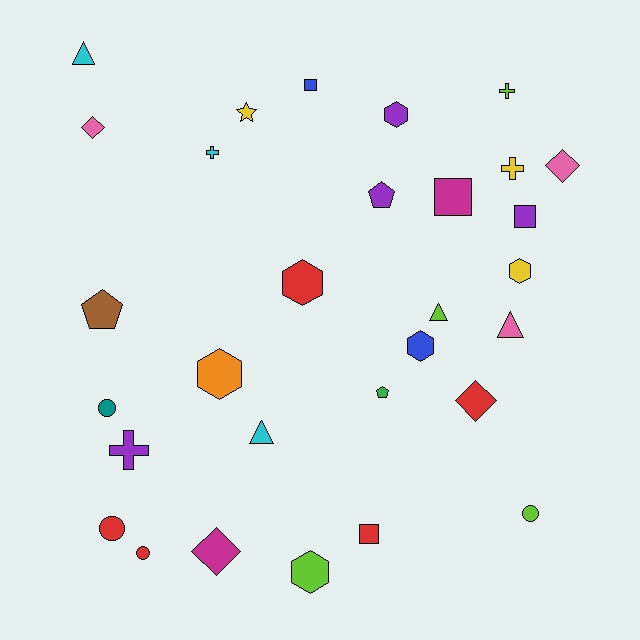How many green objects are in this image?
There is 1 green object.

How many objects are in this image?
There are 30 objects.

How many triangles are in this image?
There are 4 triangles.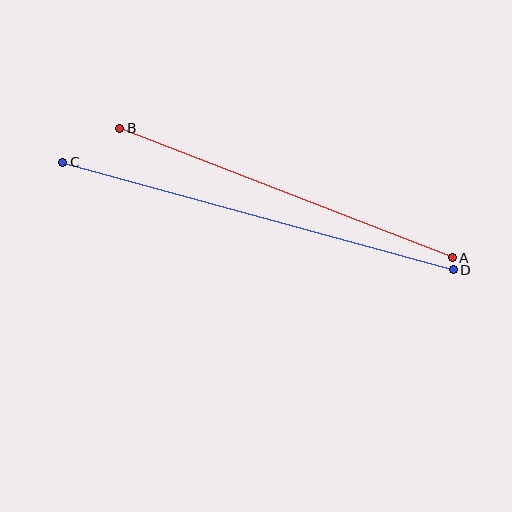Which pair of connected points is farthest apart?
Points C and D are farthest apart.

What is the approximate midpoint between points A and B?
The midpoint is at approximately (286, 193) pixels.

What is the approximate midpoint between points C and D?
The midpoint is at approximately (258, 216) pixels.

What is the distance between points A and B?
The distance is approximately 357 pixels.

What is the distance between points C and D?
The distance is approximately 405 pixels.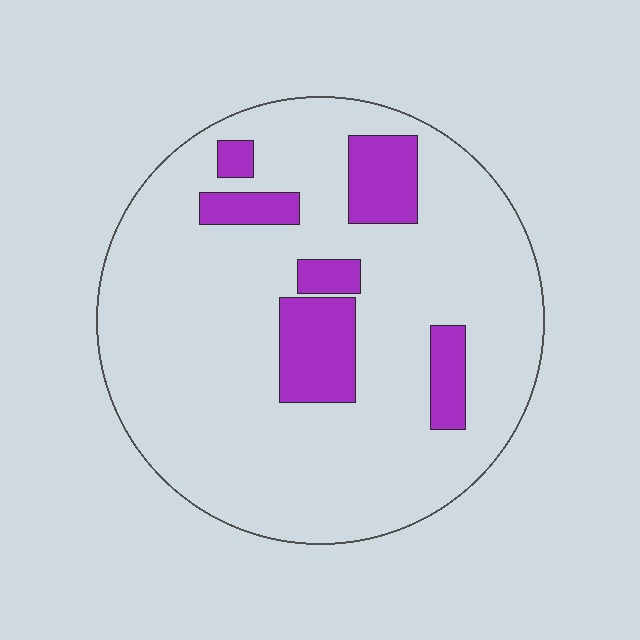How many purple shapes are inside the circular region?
6.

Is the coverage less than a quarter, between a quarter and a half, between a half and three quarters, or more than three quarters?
Less than a quarter.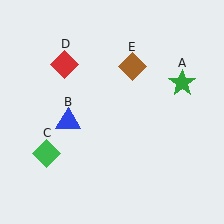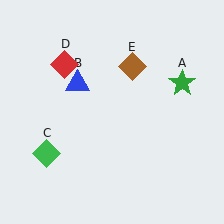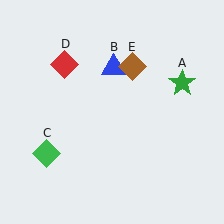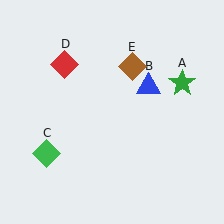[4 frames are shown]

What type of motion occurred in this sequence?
The blue triangle (object B) rotated clockwise around the center of the scene.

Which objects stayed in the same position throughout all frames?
Green star (object A) and green diamond (object C) and red diamond (object D) and brown diamond (object E) remained stationary.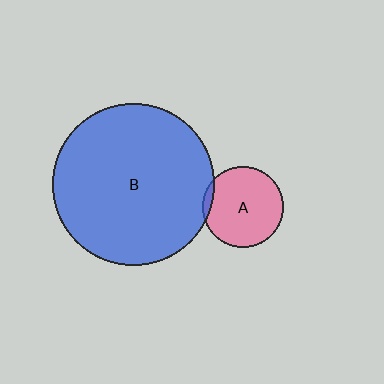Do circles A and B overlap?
Yes.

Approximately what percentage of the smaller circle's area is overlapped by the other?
Approximately 5%.